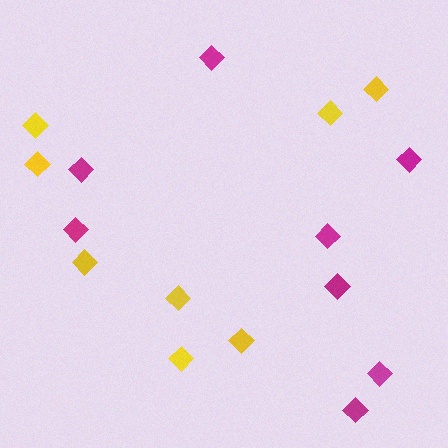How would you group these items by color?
There are 2 groups: one group of magenta diamonds (8) and one group of yellow diamonds (8).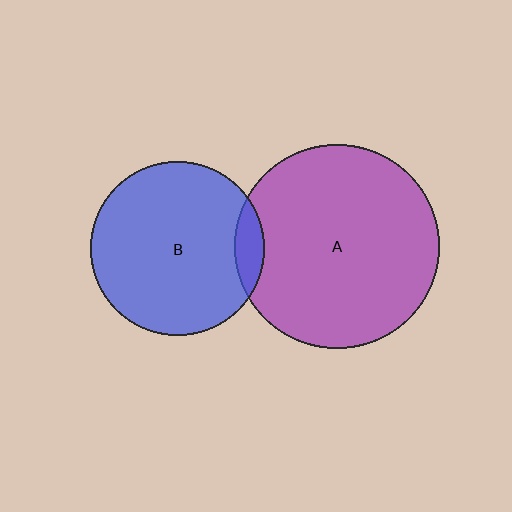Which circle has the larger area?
Circle A (purple).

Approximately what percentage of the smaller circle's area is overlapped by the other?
Approximately 10%.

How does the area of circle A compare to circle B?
Approximately 1.4 times.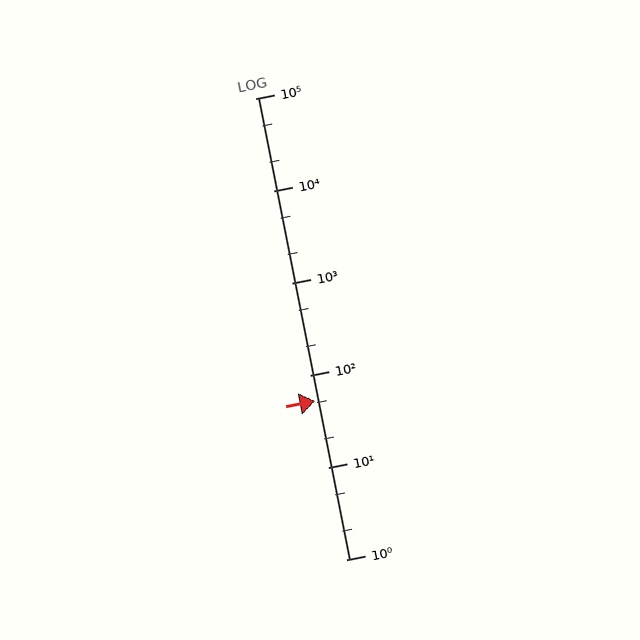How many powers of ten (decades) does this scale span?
The scale spans 5 decades, from 1 to 100000.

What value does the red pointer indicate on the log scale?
The pointer indicates approximately 52.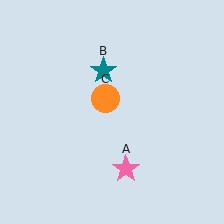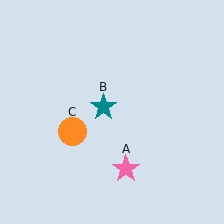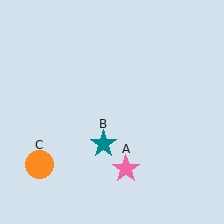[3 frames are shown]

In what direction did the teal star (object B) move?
The teal star (object B) moved down.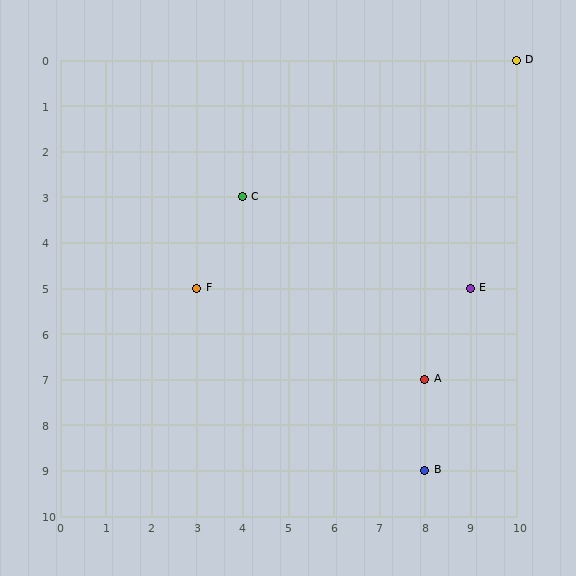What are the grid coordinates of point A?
Point A is at grid coordinates (8, 7).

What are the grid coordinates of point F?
Point F is at grid coordinates (3, 5).